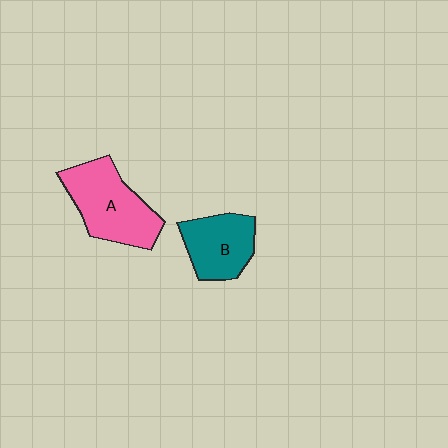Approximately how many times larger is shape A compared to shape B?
Approximately 1.4 times.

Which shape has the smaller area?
Shape B (teal).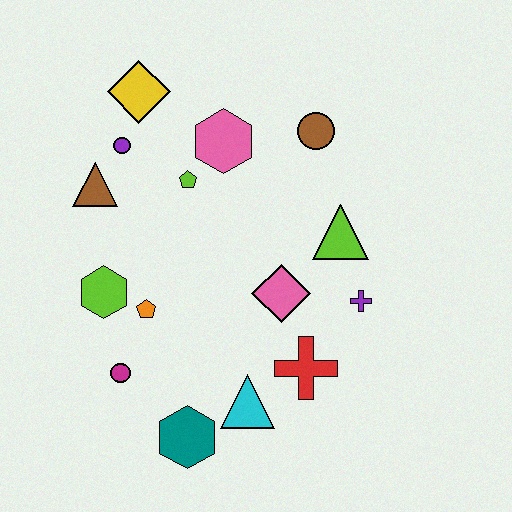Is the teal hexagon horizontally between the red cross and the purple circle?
Yes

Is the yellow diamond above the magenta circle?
Yes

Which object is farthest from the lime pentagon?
The teal hexagon is farthest from the lime pentagon.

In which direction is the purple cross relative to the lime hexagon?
The purple cross is to the right of the lime hexagon.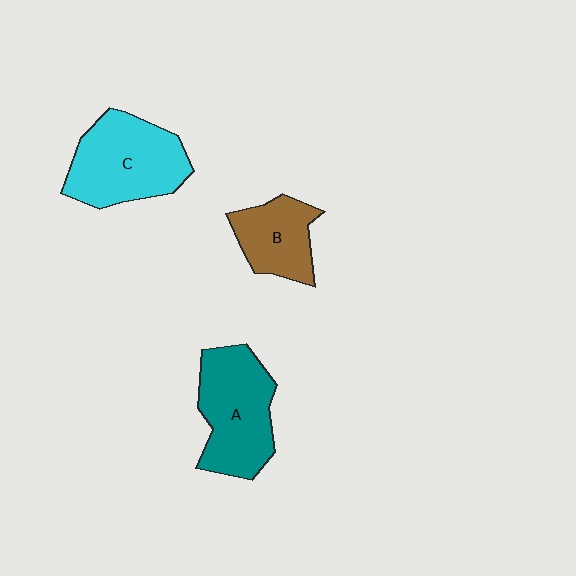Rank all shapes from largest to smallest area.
From largest to smallest: C (cyan), A (teal), B (brown).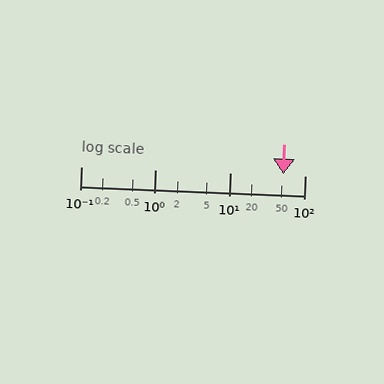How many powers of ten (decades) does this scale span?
The scale spans 3 decades, from 0.1 to 100.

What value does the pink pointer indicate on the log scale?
The pointer indicates approximately 52.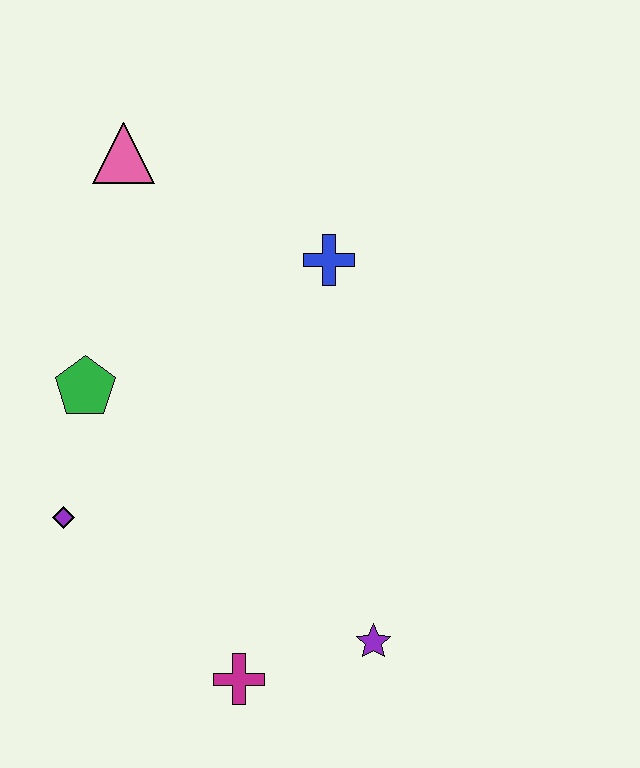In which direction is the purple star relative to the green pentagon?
The purple star is to the right of the green pentagon.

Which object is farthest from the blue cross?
The magenta cross is farthest from the blue cross.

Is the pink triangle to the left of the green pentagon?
No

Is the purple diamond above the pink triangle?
No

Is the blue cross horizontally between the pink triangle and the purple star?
Yes